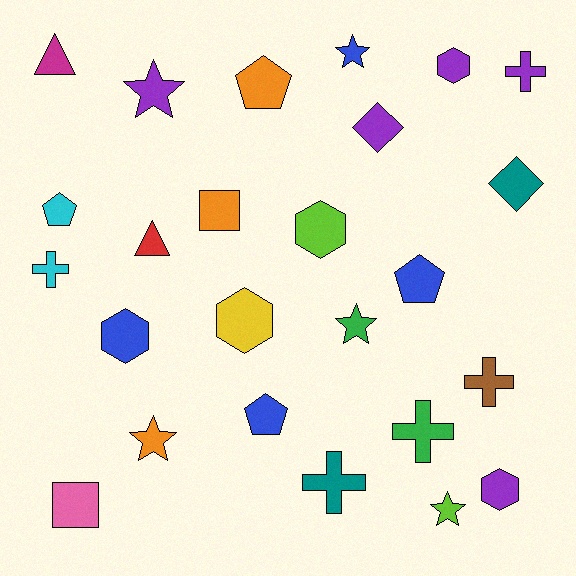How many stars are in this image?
There are 5 stars.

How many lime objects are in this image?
There are 2 lime objects.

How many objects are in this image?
There are 25 objects.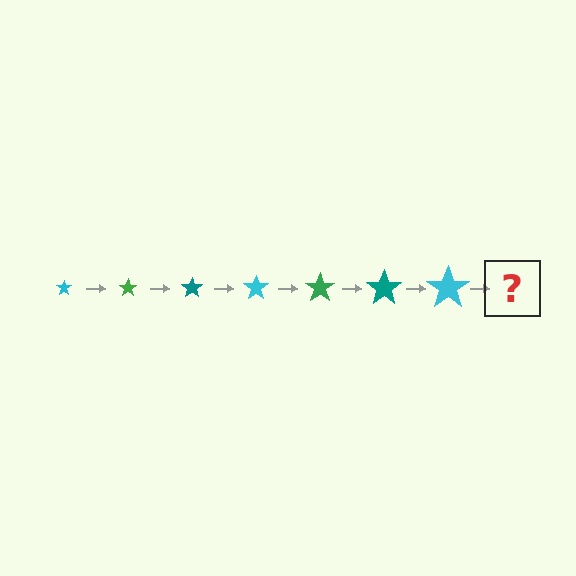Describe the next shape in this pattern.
It should be a green star, larger than the previous one.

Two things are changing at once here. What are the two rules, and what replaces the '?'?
The two rules are that the star grows larger each step and the color cycles through cyan, green, and teal. The '?' should be a green star, larger than the previous one.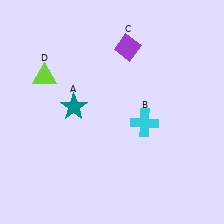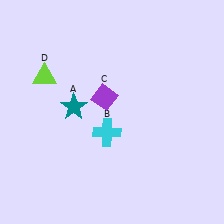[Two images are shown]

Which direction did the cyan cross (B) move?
The cyan cross (B) moved left.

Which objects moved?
The objects that moved are: the cyan cross (B), the purple diamond (C).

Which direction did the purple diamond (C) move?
The purple diamond (C) moved down.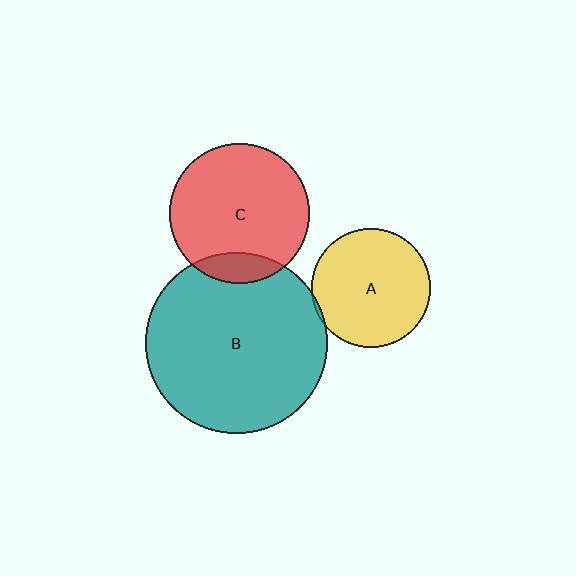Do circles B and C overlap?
Yes.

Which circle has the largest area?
Circle B (teal).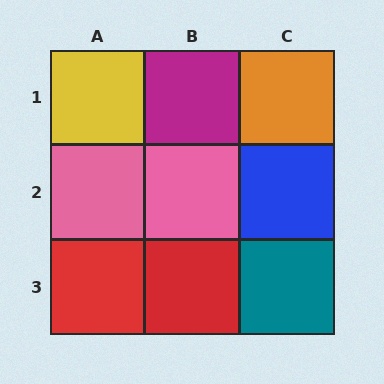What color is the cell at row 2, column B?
Pink.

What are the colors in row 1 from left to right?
Yellow, magenta, orange.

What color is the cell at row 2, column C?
Blue.